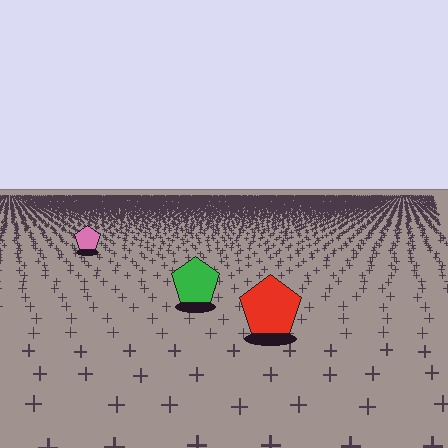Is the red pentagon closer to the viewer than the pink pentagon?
Yes. The red pentagon is closer — you can tell from the texture gradient: the ground texture is coarser near it.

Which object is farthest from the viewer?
The pink pentagon is farthest from the viewer. It appears smaller and the ground texture around it is denser.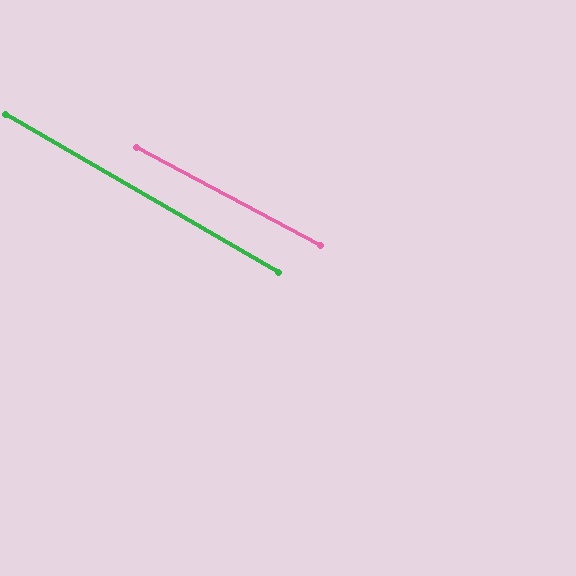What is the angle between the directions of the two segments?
Approximately 2 degrees.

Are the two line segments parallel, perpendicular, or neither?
Parallel — their directions differ by only 1.8°.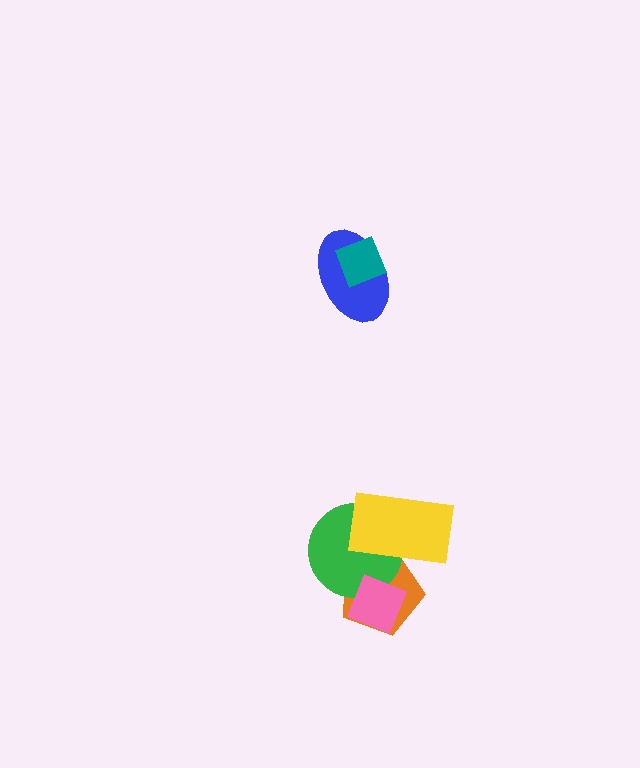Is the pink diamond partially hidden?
No, no other shape covers it.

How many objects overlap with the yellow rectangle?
2 objects overlap with the yellow rectangle.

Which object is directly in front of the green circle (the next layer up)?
The yellow rectangle is directly in front of the green circle.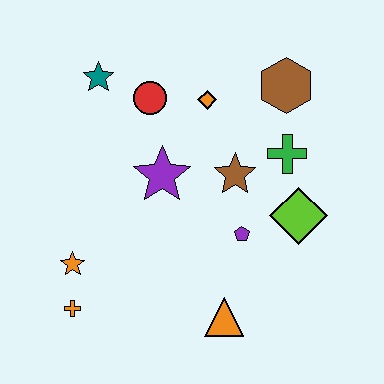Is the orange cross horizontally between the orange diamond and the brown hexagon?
No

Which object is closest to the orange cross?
The orange star is closest to the orange cross.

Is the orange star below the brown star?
Yes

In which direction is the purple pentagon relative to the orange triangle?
The purple pentagon is above the orange triangle.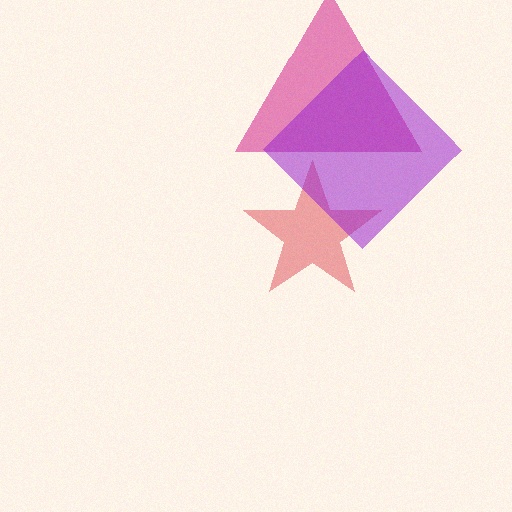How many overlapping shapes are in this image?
There are 3 overlapping shapes in the image.